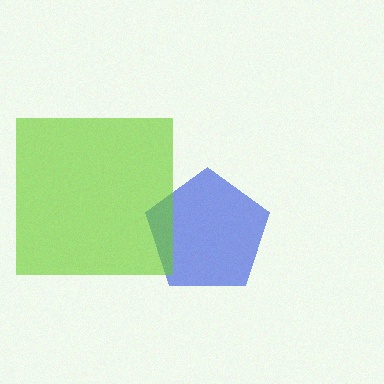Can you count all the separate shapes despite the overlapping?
Yes, there are 2 separate shapes.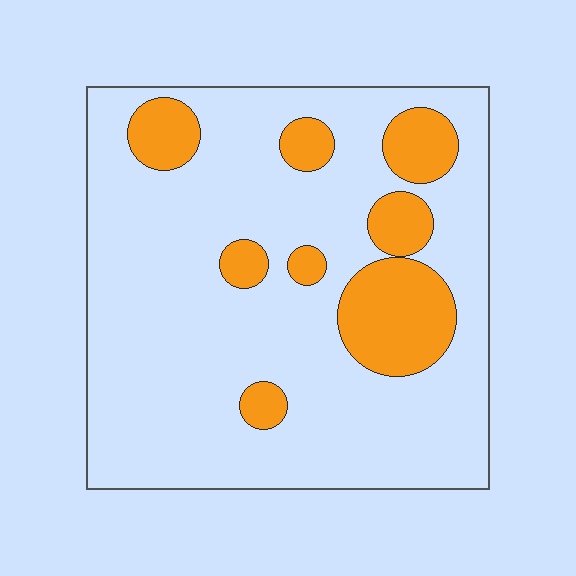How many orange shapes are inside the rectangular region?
8.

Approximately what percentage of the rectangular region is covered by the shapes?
Approximately 20%.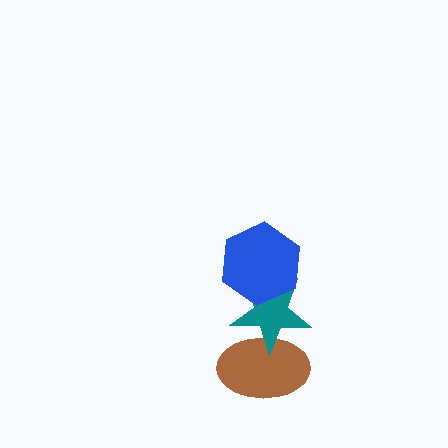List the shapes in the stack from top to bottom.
From top to bottom: the blue hexagon, the teal star, the brown ellipse.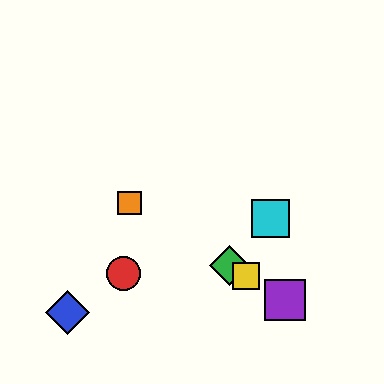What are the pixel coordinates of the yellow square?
The yellow square is at (246, 276).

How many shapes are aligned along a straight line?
4 shapes (the green diamond, the yellow square, the purple square, the orange square) are aligned along a straight line.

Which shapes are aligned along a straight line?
The green diamond, the yellow square, the purple square, the orange square are aligned along a straight line.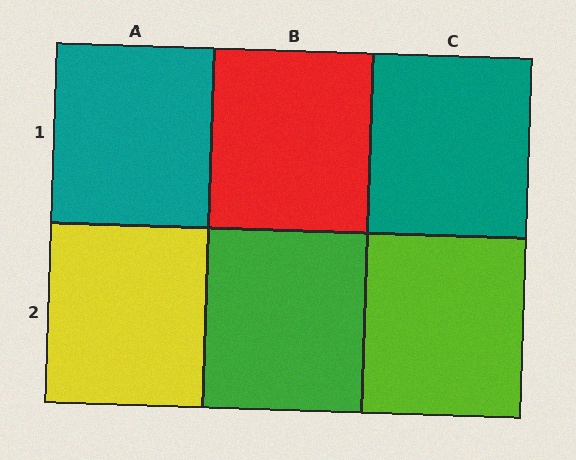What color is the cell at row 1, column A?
Teal.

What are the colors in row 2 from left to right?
Yellow, green, lime.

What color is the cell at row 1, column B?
Red.